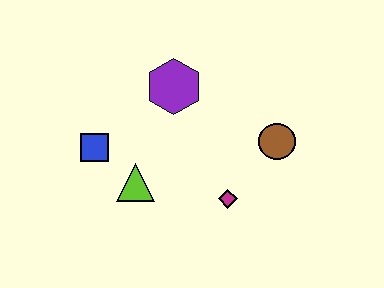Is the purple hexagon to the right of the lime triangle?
Yes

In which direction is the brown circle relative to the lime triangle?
The brown circle is to the right of the lime triangle.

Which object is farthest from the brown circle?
The blue square is farthest from the brown circle.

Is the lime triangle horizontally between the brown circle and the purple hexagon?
No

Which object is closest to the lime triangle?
The blue square is closest to the lime triangle.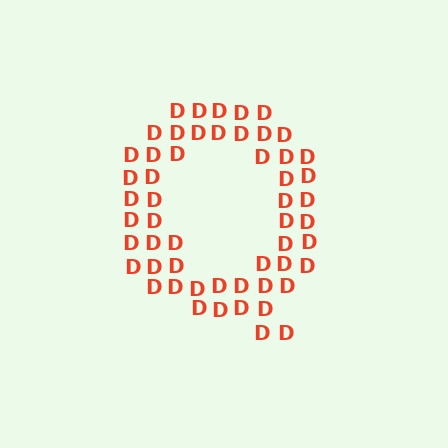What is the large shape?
The large shape is the letter Q.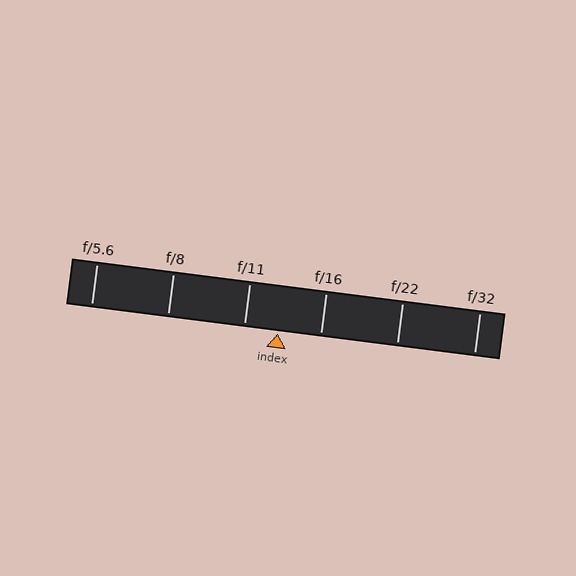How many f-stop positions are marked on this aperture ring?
There are 6 f-stop positions marked.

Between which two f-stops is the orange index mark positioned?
The index mark is between f/11 and f/16.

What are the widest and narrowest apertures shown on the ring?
The widest aperture shown is f/5.6 and the narrowest is f/32.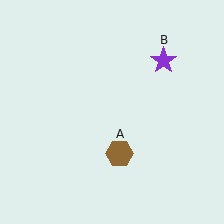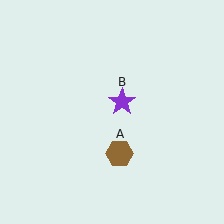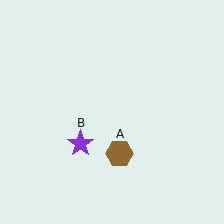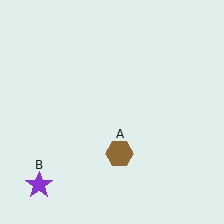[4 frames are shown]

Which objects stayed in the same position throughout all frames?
Brown hexagon (object A) remained stationary.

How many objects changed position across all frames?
1 object changed position: purple star (object B).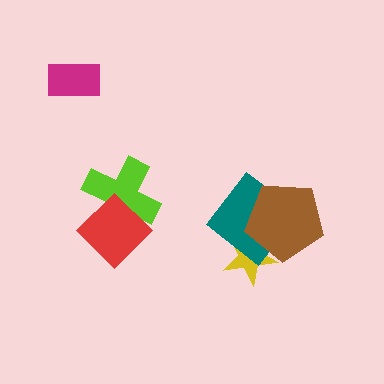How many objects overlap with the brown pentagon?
2 objects overlap with the brown pentagon.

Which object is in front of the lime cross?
The red diamond is in front of the lime cross.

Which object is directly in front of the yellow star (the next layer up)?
The teal diamond is directly in front of the yellow star.